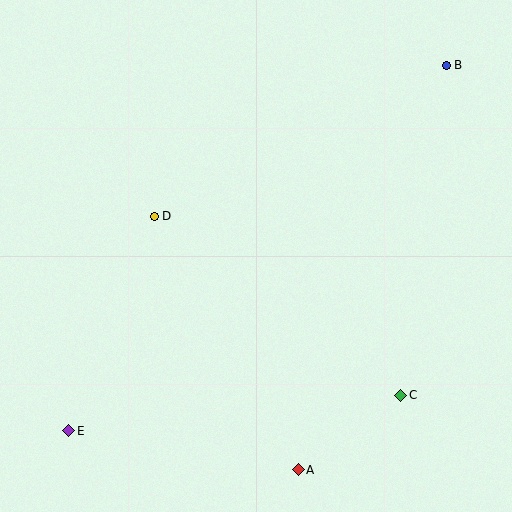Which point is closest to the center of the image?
Point D at (154, 216) is closest to the center.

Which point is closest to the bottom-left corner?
Point E is closest to the bottom-left corner.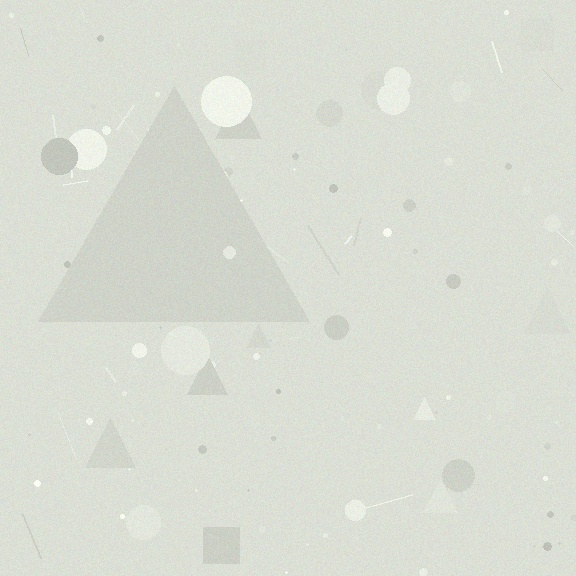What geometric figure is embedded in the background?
A triangle is embedded in the background.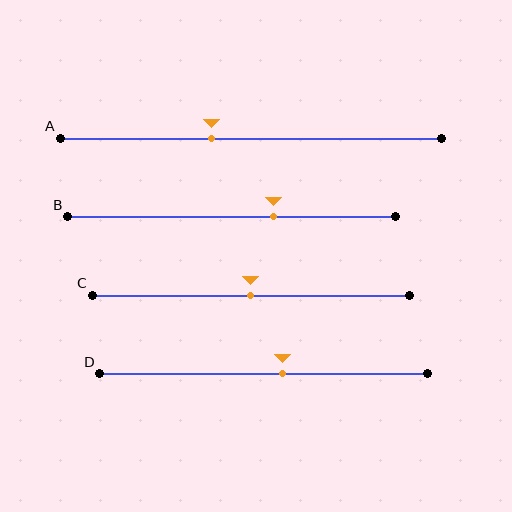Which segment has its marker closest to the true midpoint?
Segment C has its marker closest to the true midpoint.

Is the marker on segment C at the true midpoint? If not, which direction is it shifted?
Yes, the marker on segment C is at the true midpoint.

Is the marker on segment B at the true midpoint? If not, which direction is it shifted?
No, the marker on segment B is shifted to the right by about 13% of the segment length.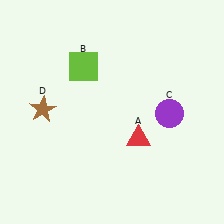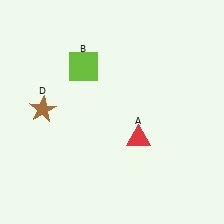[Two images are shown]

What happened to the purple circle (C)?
The purple circle (C) was removed in Image 2. It was in the bottom-right area of Image 1.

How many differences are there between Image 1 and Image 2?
There is 1 difference between the two images.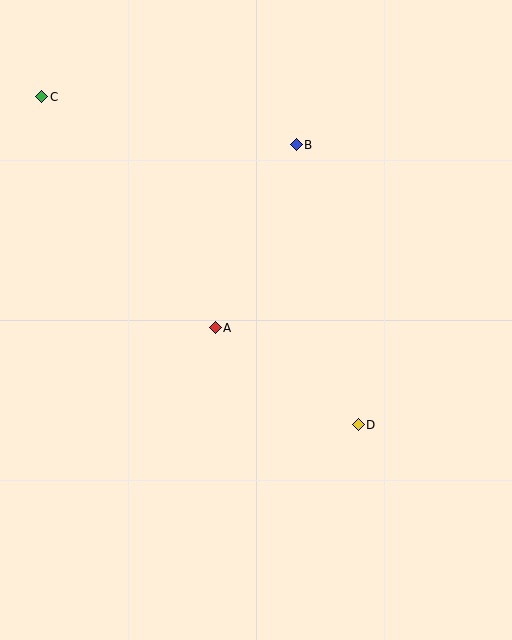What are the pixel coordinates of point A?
Point A is at (215, 328).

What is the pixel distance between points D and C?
The distance between D and C is 456 pixels.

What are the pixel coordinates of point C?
Point C is at (42, 97).